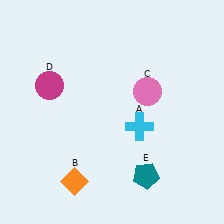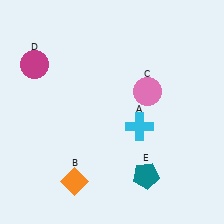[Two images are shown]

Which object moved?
The magenta circle (D) moved up.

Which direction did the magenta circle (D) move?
The magenta circle (D) moved up.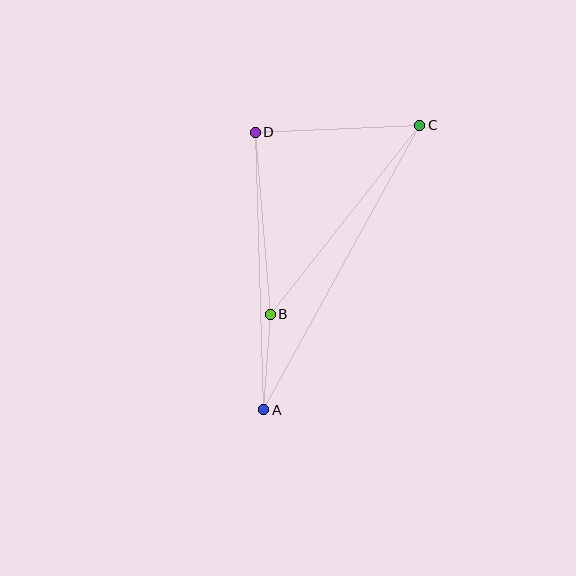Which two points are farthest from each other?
Points A and C are farthest from each other.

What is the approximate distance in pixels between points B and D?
The distance between B and D is approximately 183 pixels.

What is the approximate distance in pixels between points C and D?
The distance between C and D is approximately 165 pixels.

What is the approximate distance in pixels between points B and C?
The distance between B and C is approximately 241 pixels.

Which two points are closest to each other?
Points A and B are closest to each other.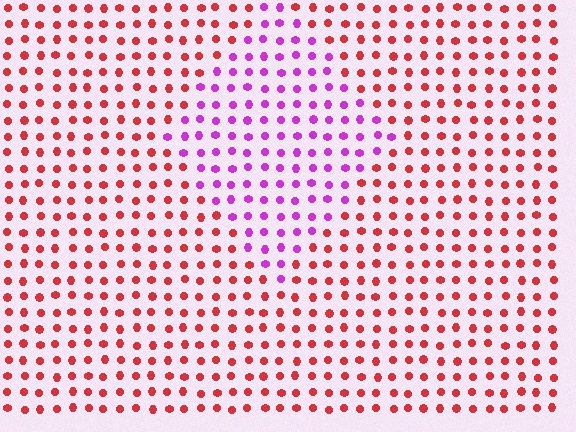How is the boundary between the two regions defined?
The boundary is defined purely by a slight shift in hue (about 59 degrees). Spacing, size, and orientation are identical on both sides.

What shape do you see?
I see a diamond.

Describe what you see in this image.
The image is filled with small red elements in a uniform arrangement. A diamond-shaped region is visible where the elements are tinted to a slightly different hue, forming a subtle color boundary.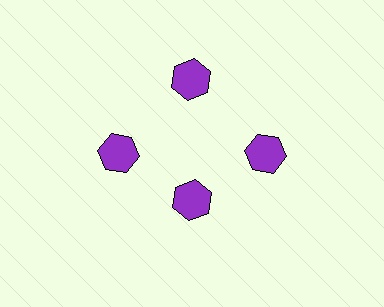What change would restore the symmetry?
The symmetry would be restored by moving it outward, back onto the ring so that all 4 hexagons sit at equal angles and equal distance from the center.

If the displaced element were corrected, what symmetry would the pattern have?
It would have 4-fold rotational symmetry — the pattern would map onto itself every 90 degrees.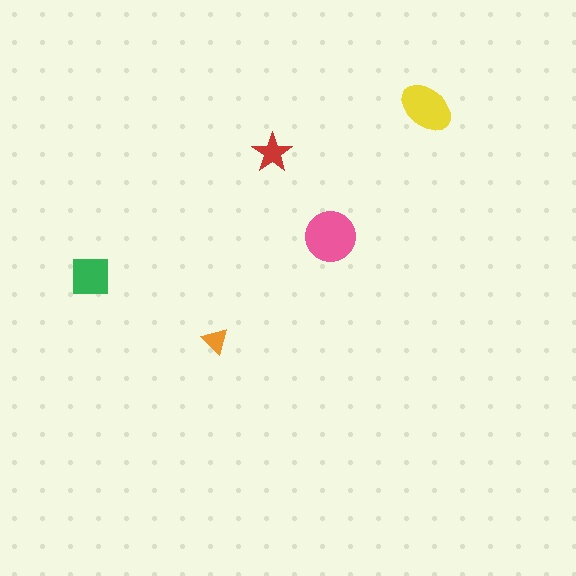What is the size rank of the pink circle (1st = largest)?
1st.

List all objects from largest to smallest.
The pink circle, the yellow ellipse, the green square, the red star, the orange triangle.